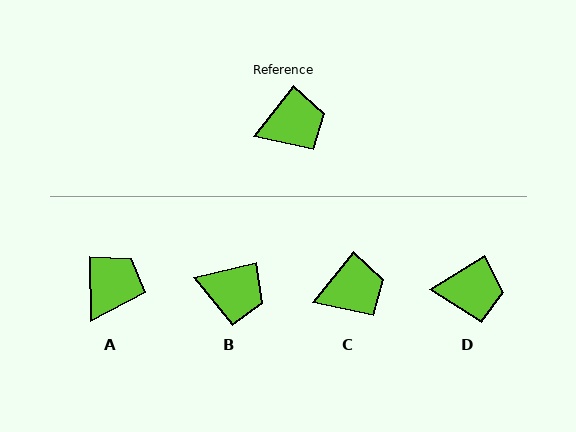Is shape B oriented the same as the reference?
No, it is off by about 38 degrees.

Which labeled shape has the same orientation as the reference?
C.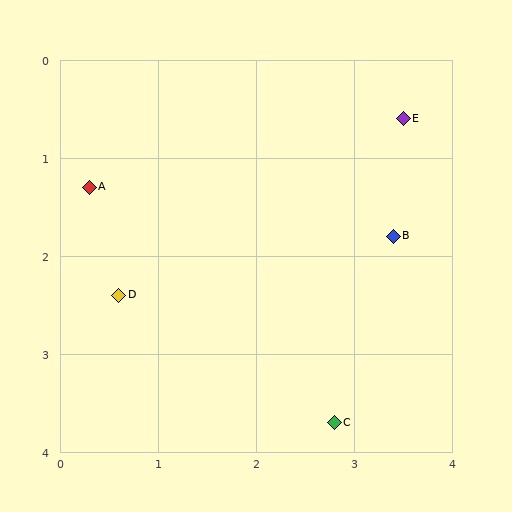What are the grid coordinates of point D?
Point D is at approximately (0.6, 2.4).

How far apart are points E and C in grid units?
Points E and C are about 3.2 grid units apart.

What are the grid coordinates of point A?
Point A is at approximately (0.3, 1.3).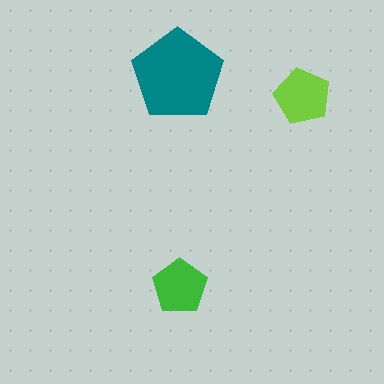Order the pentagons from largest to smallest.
the teal one, the lime one, the green one.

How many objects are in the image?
There are 3 objects in the image.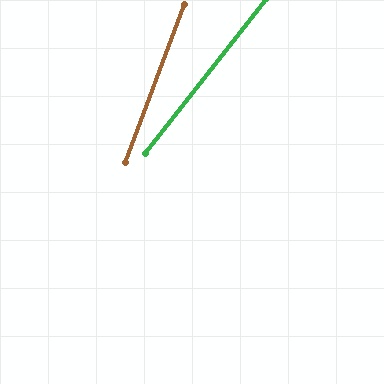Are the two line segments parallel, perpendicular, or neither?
Neither parallel nor perpendicular — they differ by about 17°.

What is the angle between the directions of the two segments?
Approximately 17 degrees.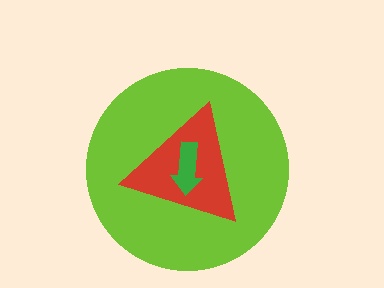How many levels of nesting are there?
3.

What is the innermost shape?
The green arrow.